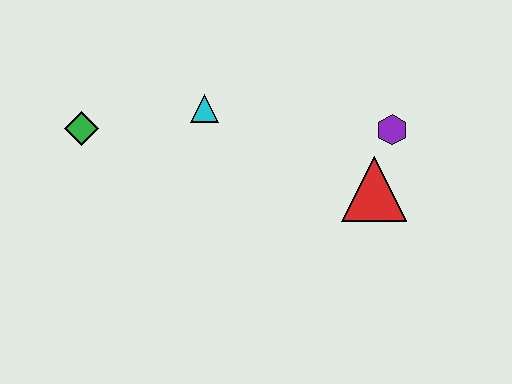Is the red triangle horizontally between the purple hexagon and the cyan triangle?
Yes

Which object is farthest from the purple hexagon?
The green diamond is farthest from the purple hexagon.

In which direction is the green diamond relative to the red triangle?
The green diamond is to the left of the red triangle.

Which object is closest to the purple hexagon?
The red triangle is closest to the purple hexagon.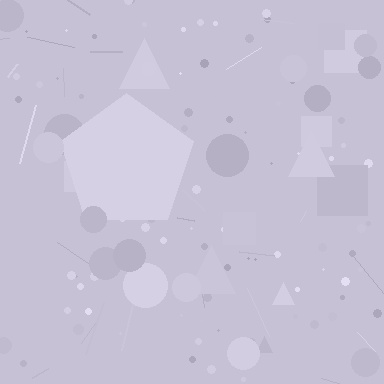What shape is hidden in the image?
A pentagon is hidden in the image.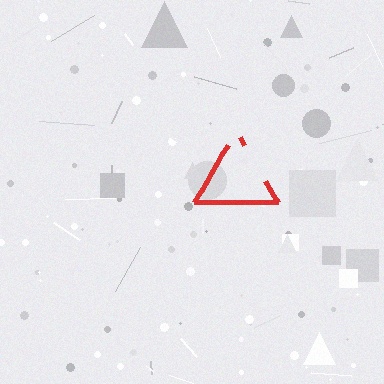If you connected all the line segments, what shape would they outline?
They would outline a triangle.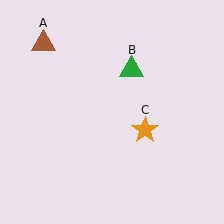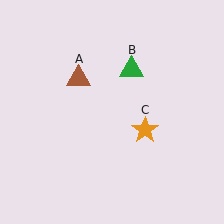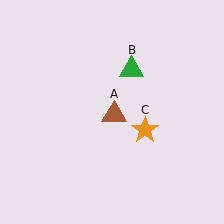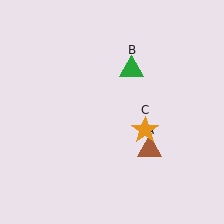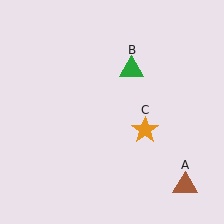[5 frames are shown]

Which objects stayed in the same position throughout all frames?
Green triangle (object B) and orange star (object C) remained stationary.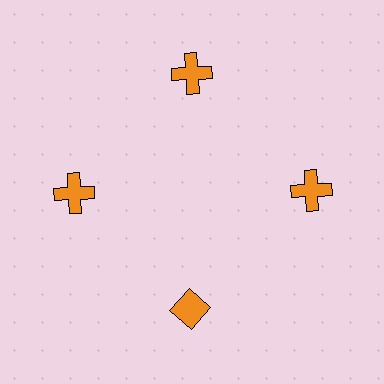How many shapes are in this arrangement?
There are 4 shapes arranged in a ring pattern.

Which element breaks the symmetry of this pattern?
The orange diamond at roughly the 6 o'clock position breaks the symmetry. All other shapes are orange crosses.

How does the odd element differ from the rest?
It has a different shape: diamond instead of cross.